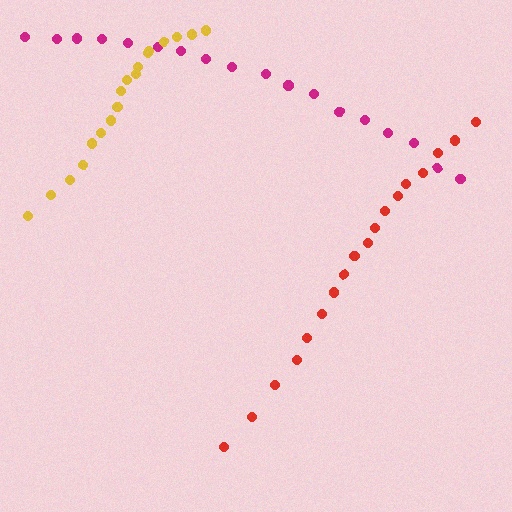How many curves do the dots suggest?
There are 3 distinct paths.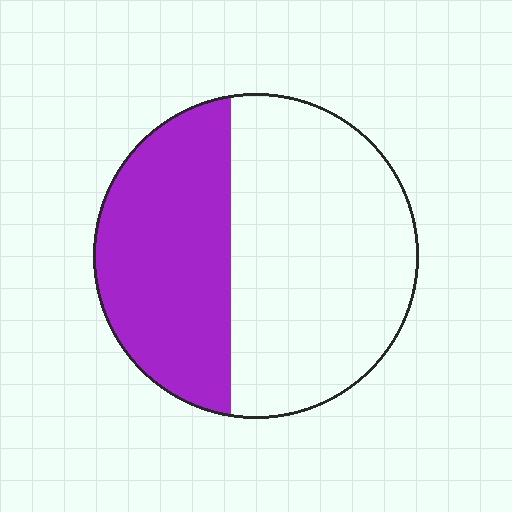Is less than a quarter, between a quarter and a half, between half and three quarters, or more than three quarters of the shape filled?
Between a quarter and a half.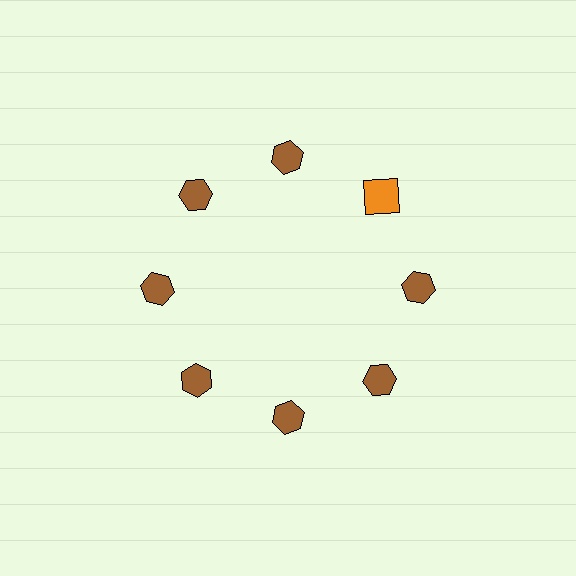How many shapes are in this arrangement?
There are 8 shapes arranged in a ring pattern.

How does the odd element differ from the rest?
It differs in both color (orange instead of brown) and shape (square instead of hexagon).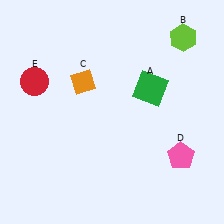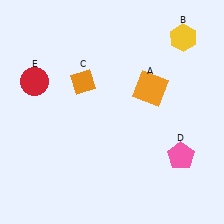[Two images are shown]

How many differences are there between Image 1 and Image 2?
There are 2 differences between the two images.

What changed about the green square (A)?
In Image 1, A is green. In Image 2, it changed to orange.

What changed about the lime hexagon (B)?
In Image 1, B is lime. In Image 2, it changed to yellow.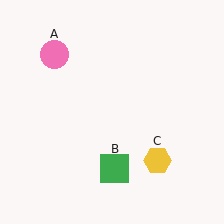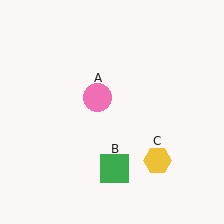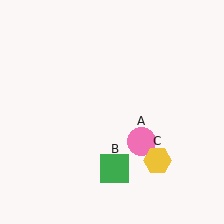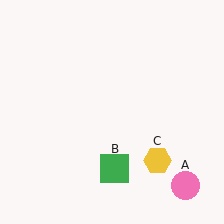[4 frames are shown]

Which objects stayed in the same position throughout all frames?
Green square (object B) and yellow hexagon (object C) remained stationary.